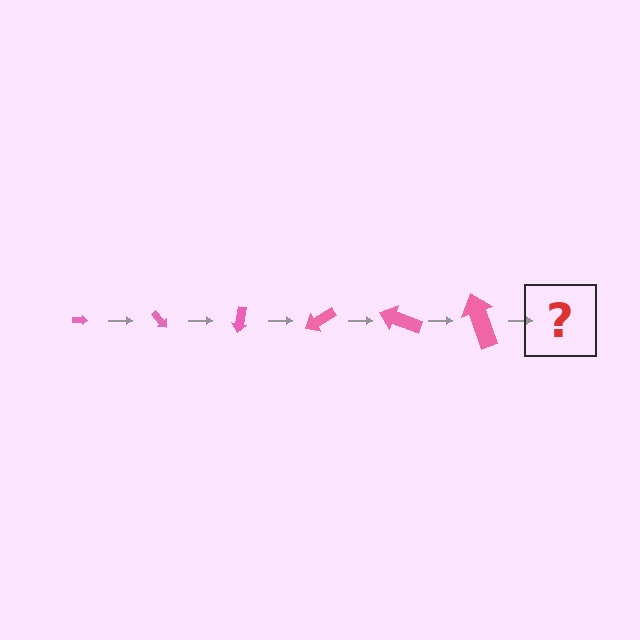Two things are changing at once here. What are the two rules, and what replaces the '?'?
The two rules are that the arrow grows larger each step and it rotates 50 degrees each step. The '?' should be an arrow, larger than the previous one and rotated 300 degrees from the start.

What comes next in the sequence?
The next element should be an arrow, larger than the previous one and rotated 300 degrees from the start.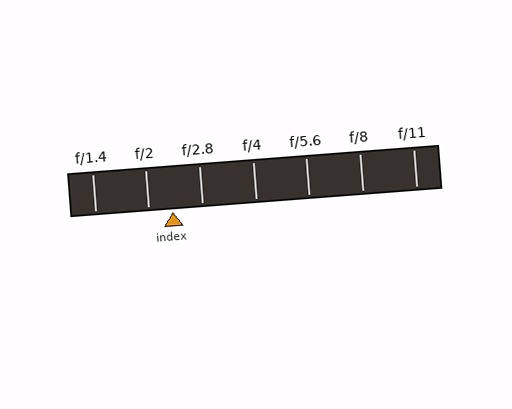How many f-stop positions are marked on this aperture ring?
There are 7 f-stop positions marked.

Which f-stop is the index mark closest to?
The index mark is closest to f/2.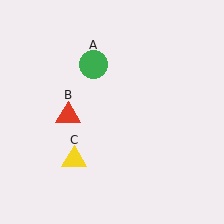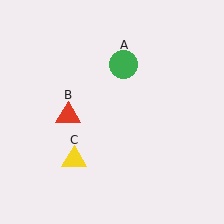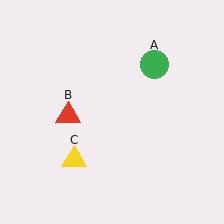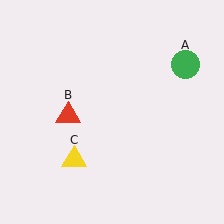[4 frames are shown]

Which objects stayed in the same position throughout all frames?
Red triangle (object B) and yellow triangle (object C) remained stationary.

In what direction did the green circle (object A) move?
The green circle (object A) moved right.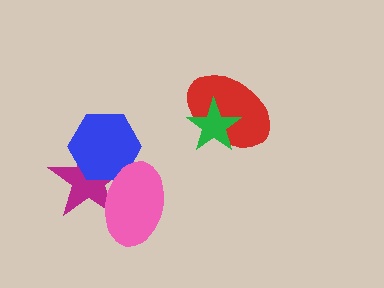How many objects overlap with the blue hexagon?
2 objects overlap with the blue hexagon.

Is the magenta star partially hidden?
Yes, it is partially covered by another shape.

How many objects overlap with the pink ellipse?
2 objects overlap with the pink ellipse.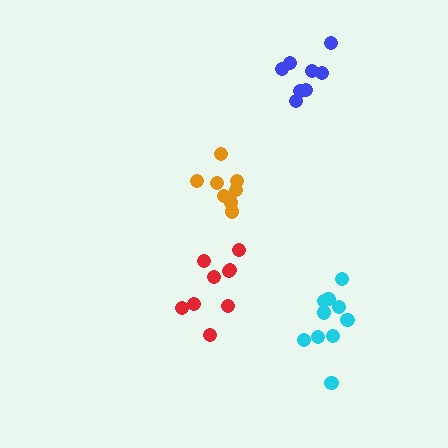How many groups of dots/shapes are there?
There are 4 groups.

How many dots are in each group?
Group 1: 10 dots, Group 2: 8 dots, Group 3: 9 dots, Group 4: 8 dots (35 total).